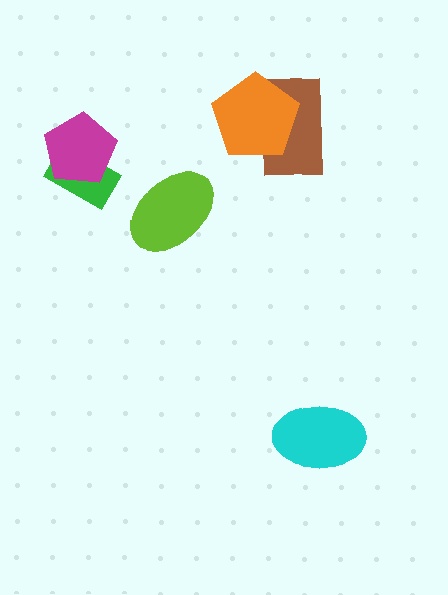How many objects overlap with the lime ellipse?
0 objects overlap with the lime ellipse.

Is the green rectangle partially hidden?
Yes, it is partially covered by another shape.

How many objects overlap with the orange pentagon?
1 object overlaps with the orange pentagon.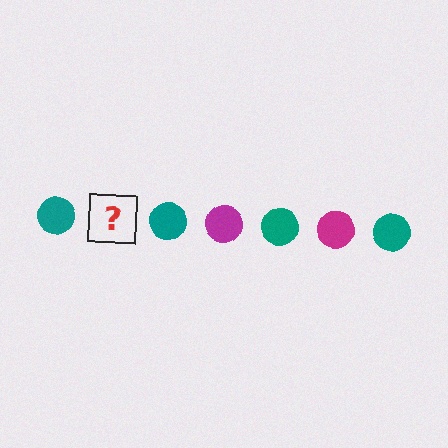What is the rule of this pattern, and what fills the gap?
The rule is that the pattern cycles through teal, magenta circles. The gap should be filled with a magenta circle.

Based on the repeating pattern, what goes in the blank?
The blank should be a magenta circle.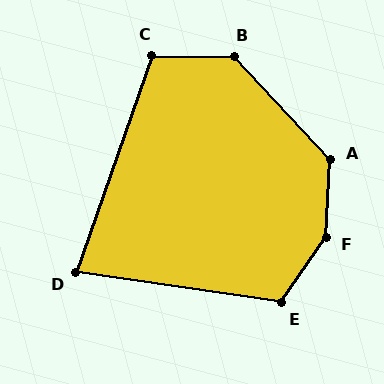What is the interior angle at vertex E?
Approximately 117 degrees (obtuse).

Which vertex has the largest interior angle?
F, at approximately 148 degrees.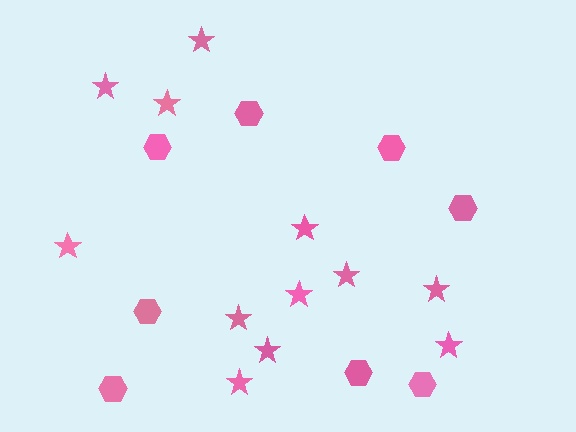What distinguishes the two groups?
There are 2 groups: one group of hexagons (8) and one group of stars (12).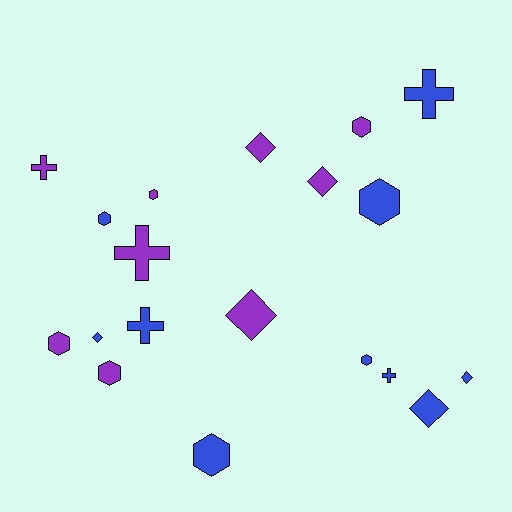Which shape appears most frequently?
Hexagon, with 8 objects.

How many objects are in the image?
There are 19 objects.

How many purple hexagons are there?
There are 4 purple hexagons.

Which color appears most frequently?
Blue, with 10 objects.